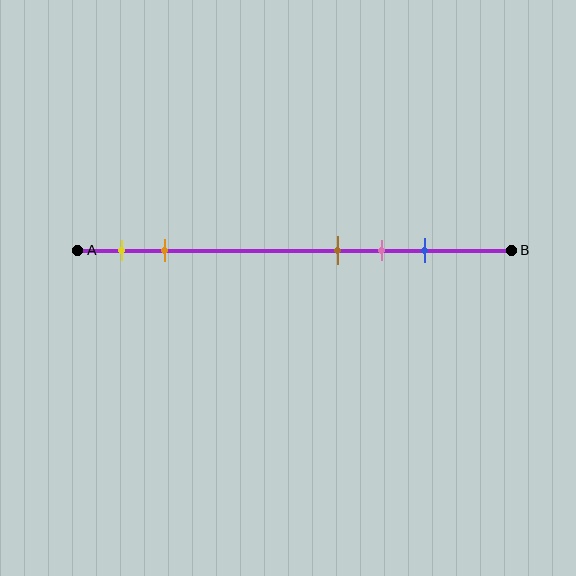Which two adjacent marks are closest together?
The brown and pink marks are the closest adjacent pair.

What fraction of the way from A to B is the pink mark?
The pink mark is approximately 70% (0.7) of the way from A to B.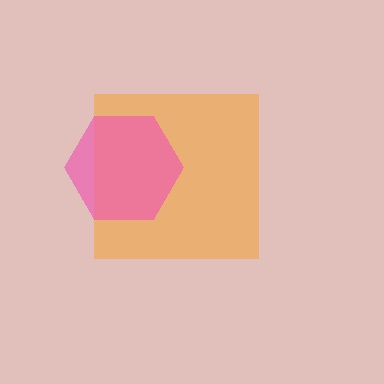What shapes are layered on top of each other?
The layered shapes are: an orange square, a pink hexagon.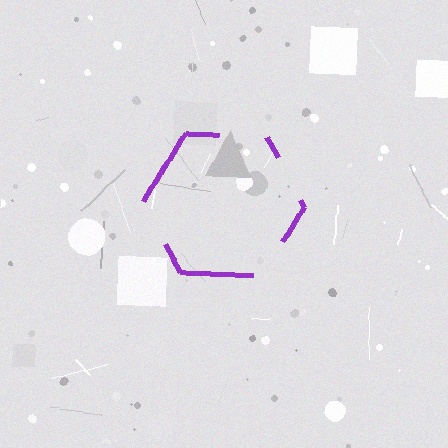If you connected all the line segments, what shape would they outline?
They would outline a hexagon.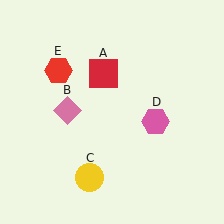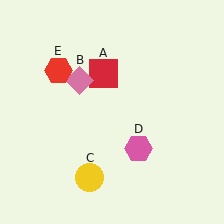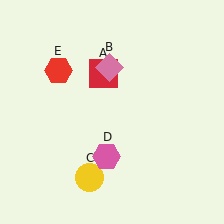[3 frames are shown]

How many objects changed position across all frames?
2 objects changed position: pink diamond (object B), pink hexagon (object D).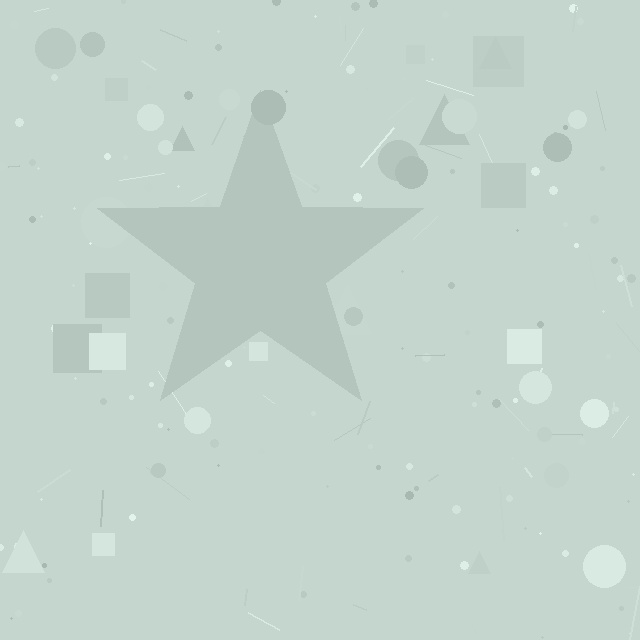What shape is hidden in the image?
A star is hidden in the image.